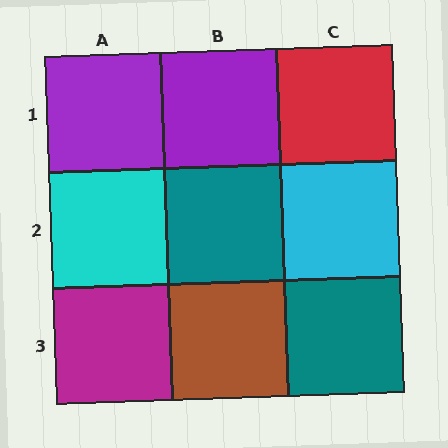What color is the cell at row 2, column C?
Cyan.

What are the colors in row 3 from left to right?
Magenta, brown, teal.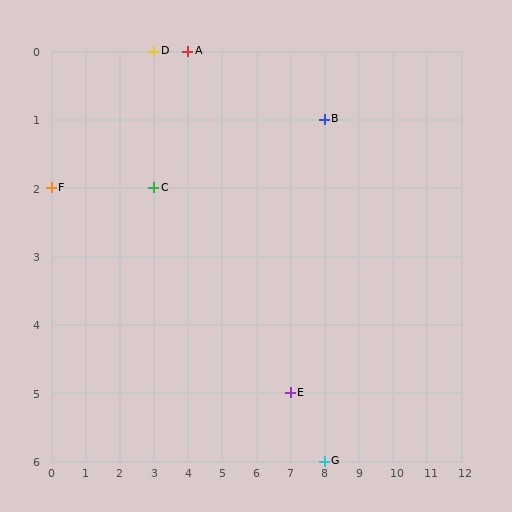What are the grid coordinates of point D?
Point D is at grid coordinates (3, 0).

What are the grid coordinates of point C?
Point C is at grid coordinates (3, 2).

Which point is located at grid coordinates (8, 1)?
Point B is at (8, 1).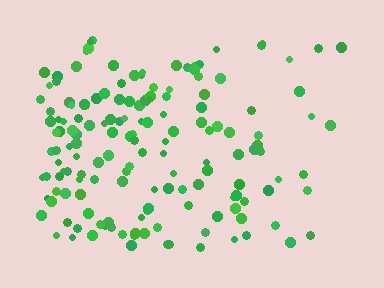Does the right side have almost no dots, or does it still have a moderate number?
Still a moderate number, just noticeably fewer than the left.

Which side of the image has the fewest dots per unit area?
The right.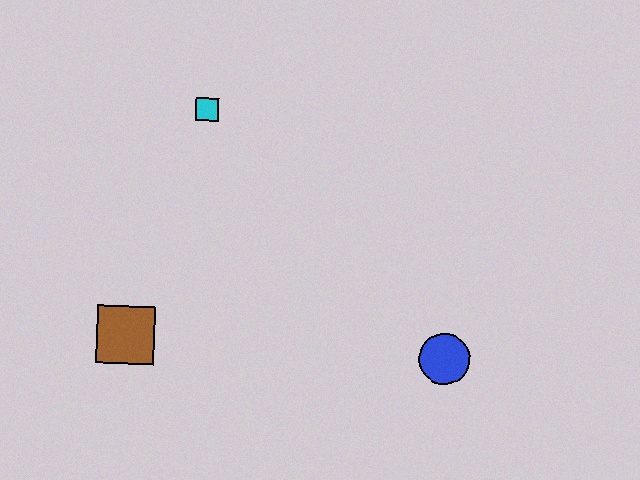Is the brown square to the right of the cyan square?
No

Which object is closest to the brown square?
The cyan square is closest to the brown square.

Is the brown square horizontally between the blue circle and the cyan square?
No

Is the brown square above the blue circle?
Yes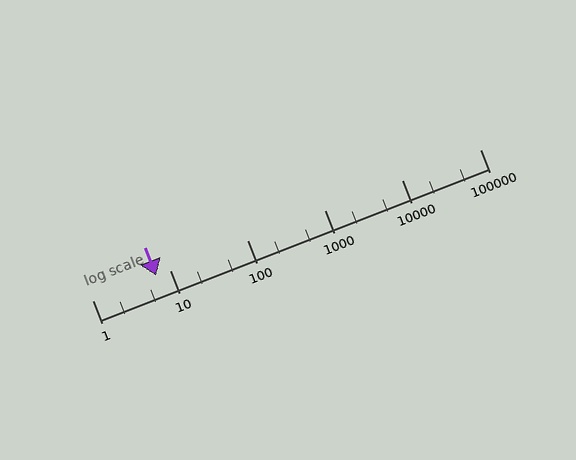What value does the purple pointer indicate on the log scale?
The pointer indicates approximately 6.6.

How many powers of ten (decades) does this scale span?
The scale spans 5 decades, from 1 to 100000.